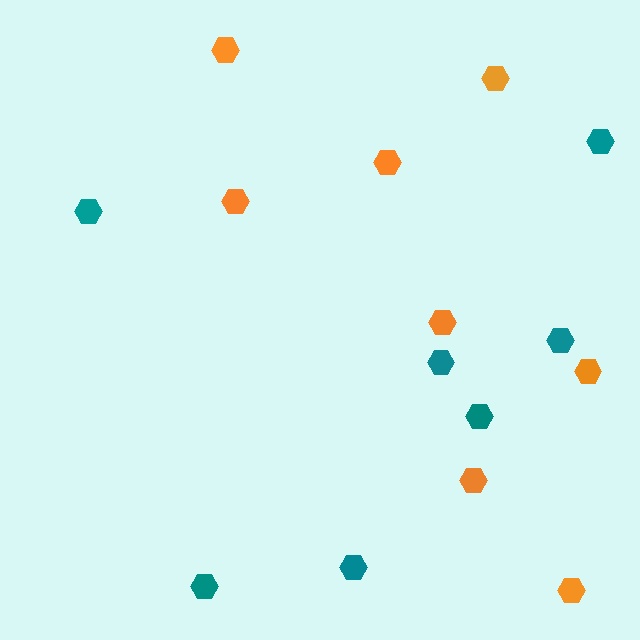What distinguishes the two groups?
There are 2 groups: one group of teal hexagons (7) and one group of orange hexagons (8).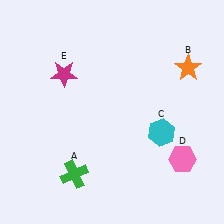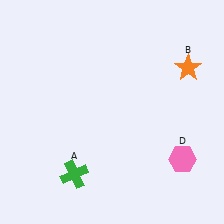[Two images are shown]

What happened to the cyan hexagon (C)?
The cyan hexagon (C) was removed in Image 2. It was in the bottom-right area of Image 1.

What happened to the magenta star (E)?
The magenta star (E) was removed in Image 2. It was in the top-left area of Image 1.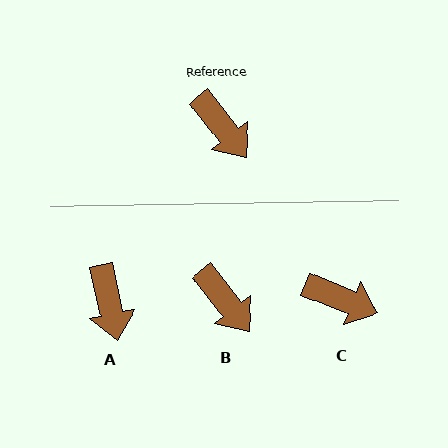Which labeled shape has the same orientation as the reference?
B.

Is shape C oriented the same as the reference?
No, it is off by about 29 degrees.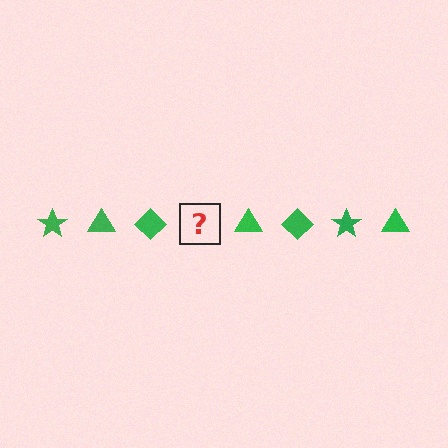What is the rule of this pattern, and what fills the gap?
The rule is that the pattern cycles through star, triangle, diamond shapes in green. The gap should be filled with a green star.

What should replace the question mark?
The question mark should be replaced with a green star.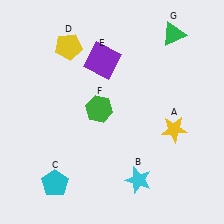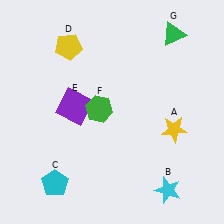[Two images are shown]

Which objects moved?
The objects that moved are: the cyan star (B), the purple square (E).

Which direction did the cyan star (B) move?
The cyan star (B) moved right.